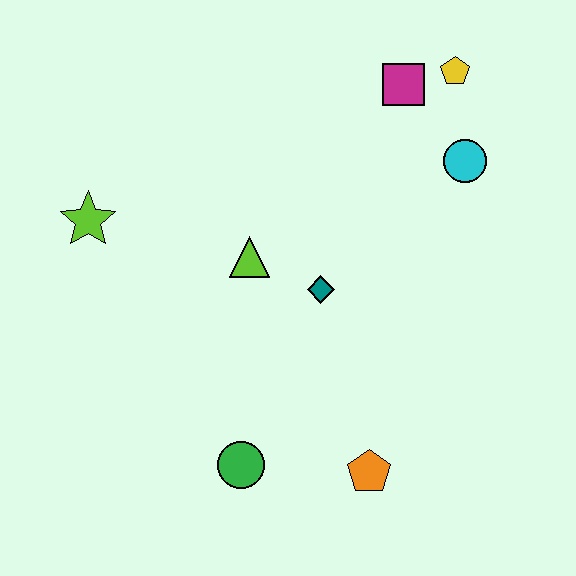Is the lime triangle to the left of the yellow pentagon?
Yes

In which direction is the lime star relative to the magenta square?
The lime star is to the left of the magenta square.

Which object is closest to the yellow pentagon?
The magenta square is closest to the yellow pentagon.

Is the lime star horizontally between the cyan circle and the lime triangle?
No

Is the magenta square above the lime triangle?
Yes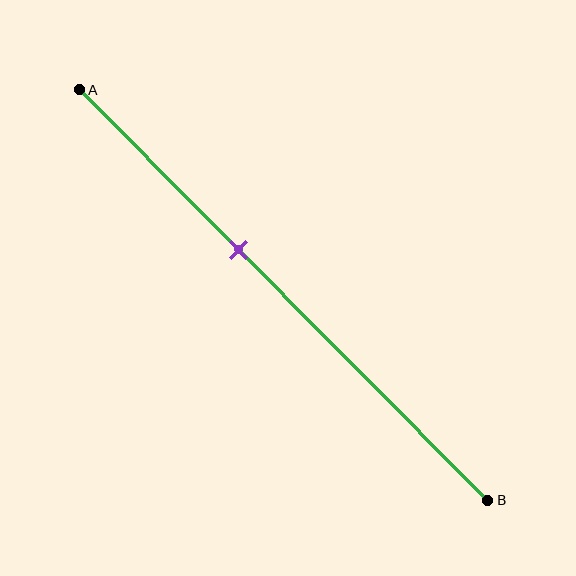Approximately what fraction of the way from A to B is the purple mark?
The purple mark is approximately 40% of the way from A to B.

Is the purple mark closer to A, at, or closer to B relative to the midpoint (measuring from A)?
The purple mark is closer to point A than the midpoint of segment AB.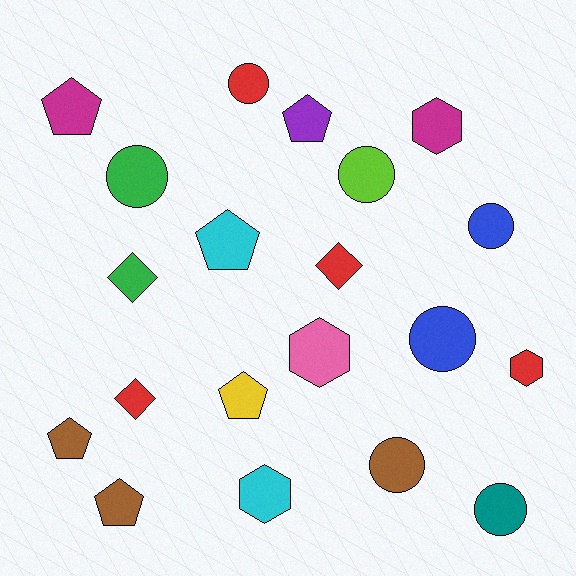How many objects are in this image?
There are 20 objects.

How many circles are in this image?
There are 7 circles.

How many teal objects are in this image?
There is 1 teal object.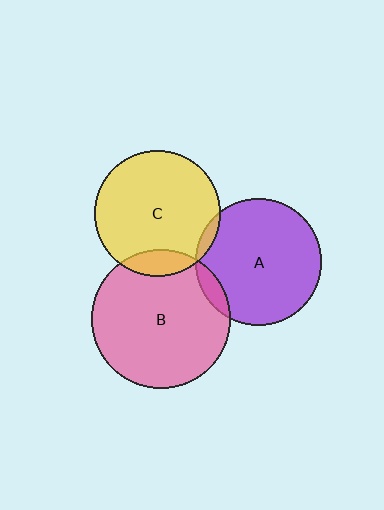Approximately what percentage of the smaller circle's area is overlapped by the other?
Approximately 5%.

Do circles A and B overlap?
Yes.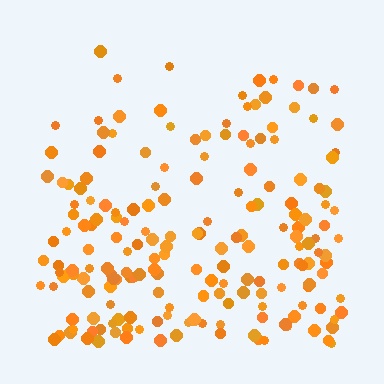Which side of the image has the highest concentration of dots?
The bottom.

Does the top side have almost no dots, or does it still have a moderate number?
Still a moderate number, just noticeably fewer than the bottom.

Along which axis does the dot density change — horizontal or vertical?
Vertical.